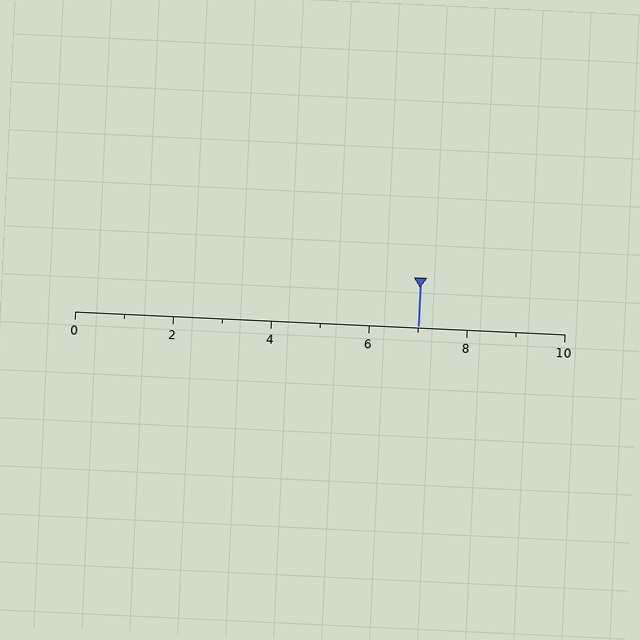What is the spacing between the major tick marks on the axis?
The major ticks are spaced 2 apart.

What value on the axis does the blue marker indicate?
The marker indicates approximately 7.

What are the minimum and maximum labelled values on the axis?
The axis runs from 0 to 10.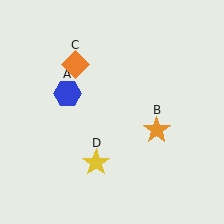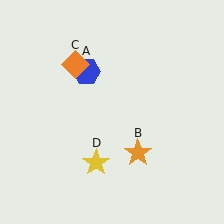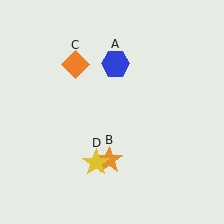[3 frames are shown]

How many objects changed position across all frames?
2 objects changed position: blue hexagon (object A), orange star (object B).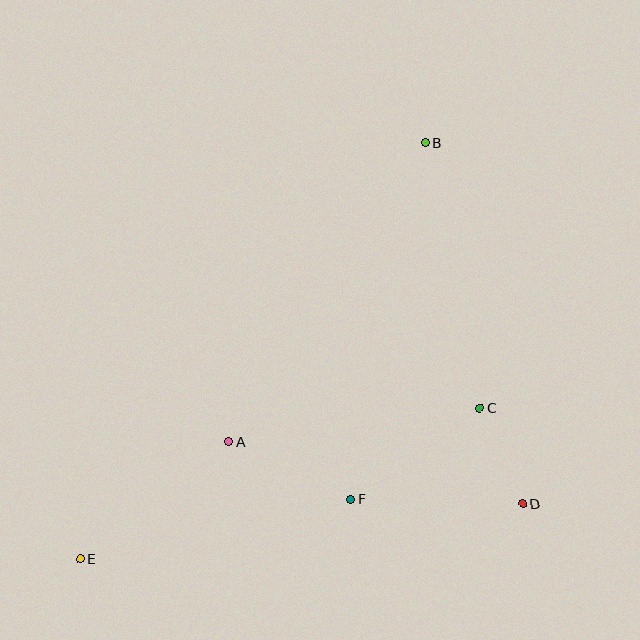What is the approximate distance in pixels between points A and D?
The distance between A and D is approximately 300 pixels.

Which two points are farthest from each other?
Points B and E are farthest from each other.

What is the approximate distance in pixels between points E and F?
The distance between E and F is approximately 277 pixels.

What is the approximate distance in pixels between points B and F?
The distance between B and F is approximately 364 pixels.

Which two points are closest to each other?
Points C and D are closest to each other.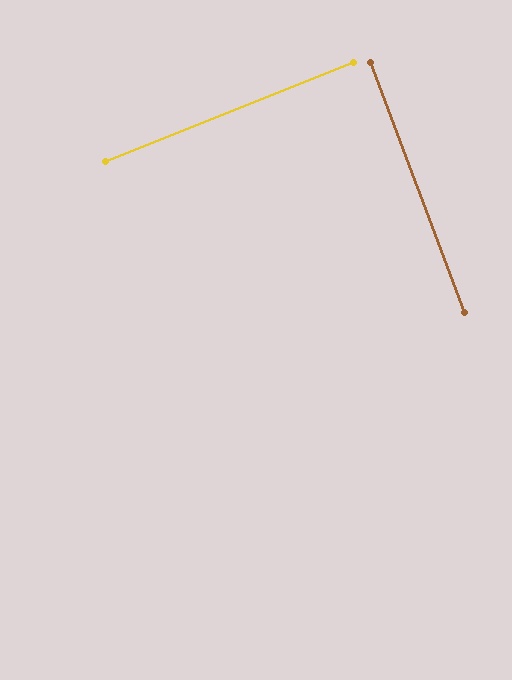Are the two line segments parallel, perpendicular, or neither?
Perpendicular — they meet at approximately 89°.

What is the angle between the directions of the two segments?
Approximately 89 degrees.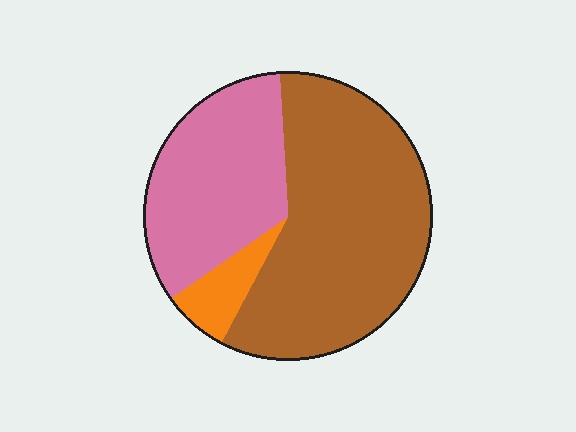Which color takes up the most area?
Brown, at roughly 60%.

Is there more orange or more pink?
Pink.